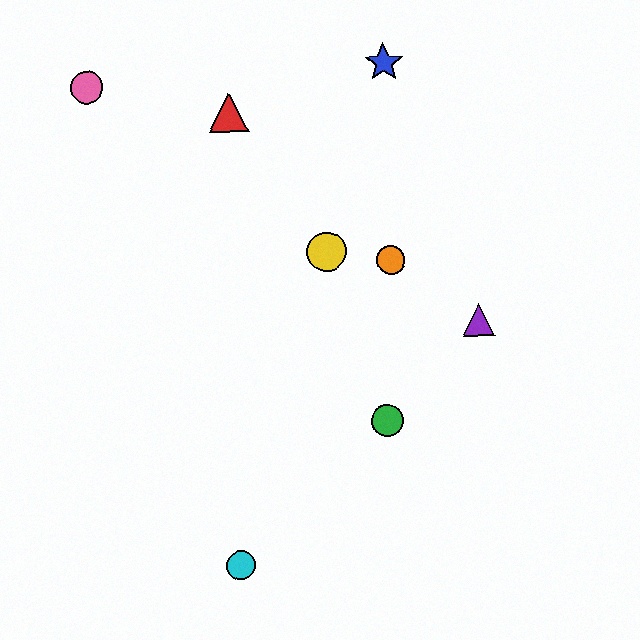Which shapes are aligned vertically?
The red triangle, the cyan circle are aligned vertically.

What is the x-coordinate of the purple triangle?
The purple triangle is at x≈479.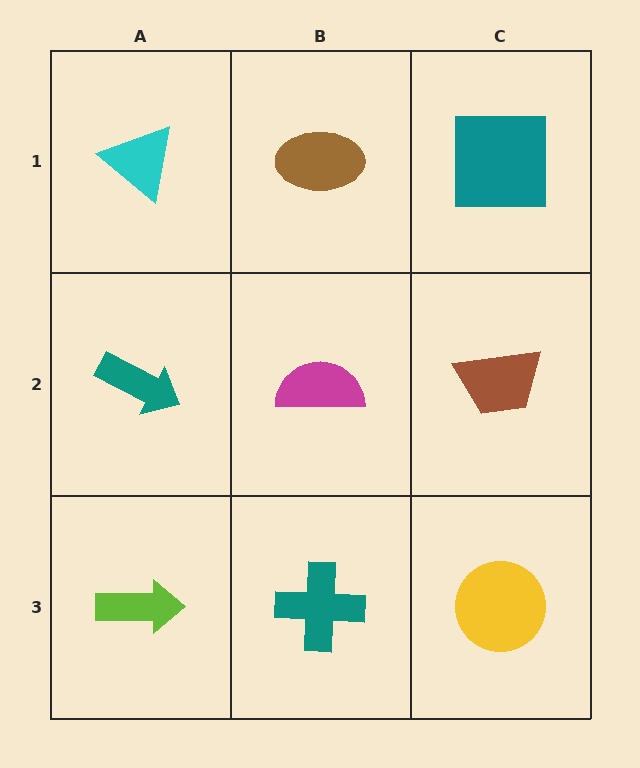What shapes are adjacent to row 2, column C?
A teal square (row 1, column C), a yellow circle (row 3, column C), a magenta semicircle (row 2, column B).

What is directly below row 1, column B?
A magenta semicircle.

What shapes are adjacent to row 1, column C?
A brown trapezoid (row 2, column C), a brown ellipse (row 1, column B).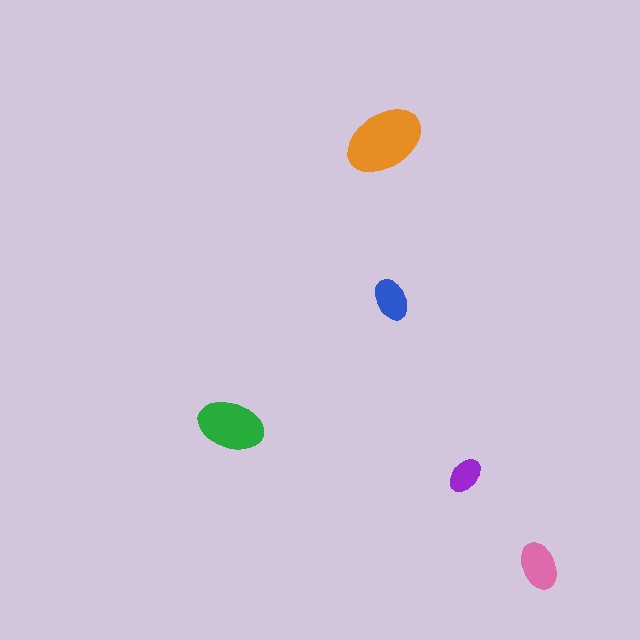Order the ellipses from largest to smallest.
the orange one, the green one, the pink one, the blue one, the purple one.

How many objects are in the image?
There are 5 objects in the image.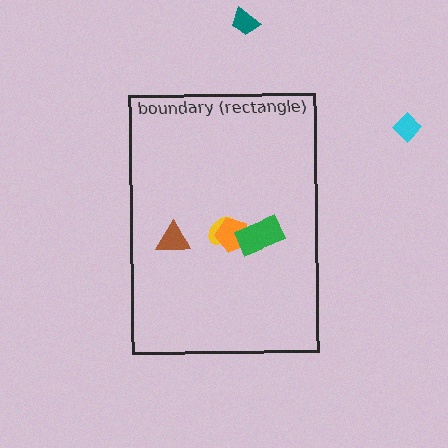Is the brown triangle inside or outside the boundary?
Inside.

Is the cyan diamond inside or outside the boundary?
Outside.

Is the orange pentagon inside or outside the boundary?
Inside.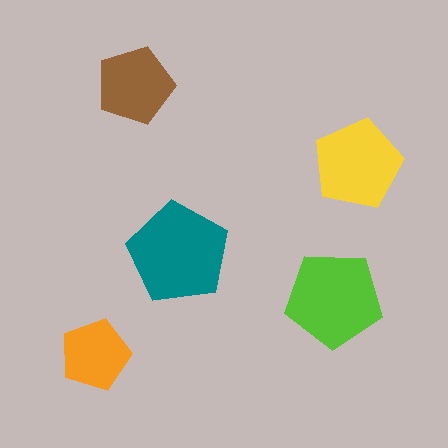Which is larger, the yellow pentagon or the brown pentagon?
The yellow one.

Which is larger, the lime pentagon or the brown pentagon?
The lime one.